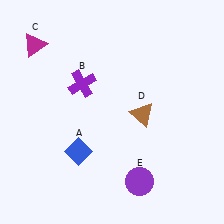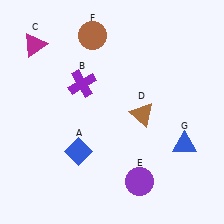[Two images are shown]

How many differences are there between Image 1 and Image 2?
There are 2 differences between the two images.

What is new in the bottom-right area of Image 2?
A blue triangle (G) was added in the bottom-right area of Image 2.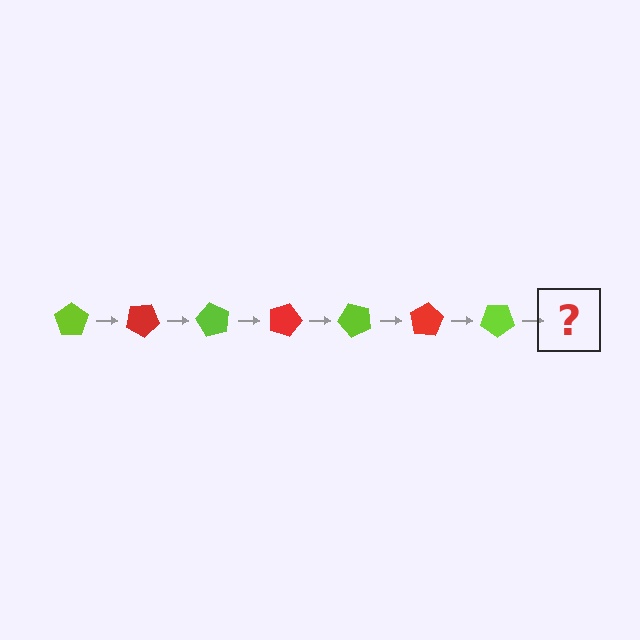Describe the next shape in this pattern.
It should be a red pentagon, rotated 210 degrees from the start.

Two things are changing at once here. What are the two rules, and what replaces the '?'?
The two rules are that it rotates 30 degrees each step and the color cycles through lime and red. The '?' should be a red pentagon, rotated 210 degrees from the start.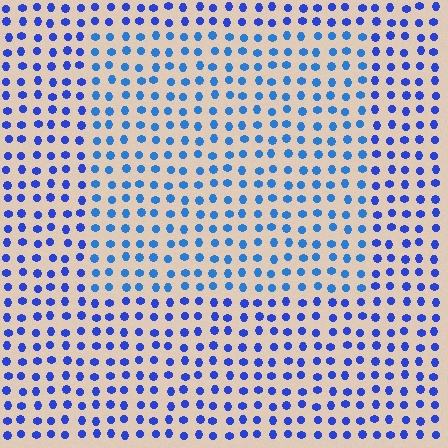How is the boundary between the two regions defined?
The boundary is defined purely by a slight shift in hue (about 21 degrees). Spacing, size, and orientation are identical on both sides.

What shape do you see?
I see a rectangle.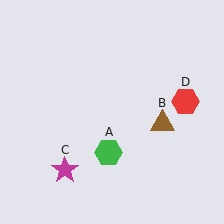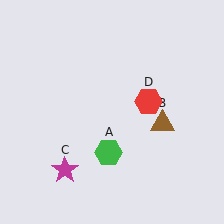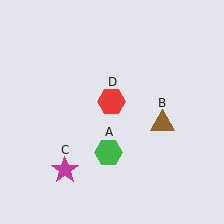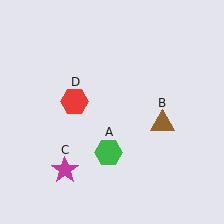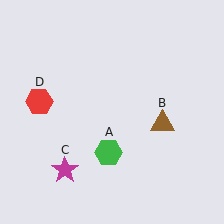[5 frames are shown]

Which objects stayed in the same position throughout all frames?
Green hexagon (object A) and brown triangle (object B) and magenta star (object C) remained stationary.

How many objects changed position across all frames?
1 object changed position: red hexagon (object D).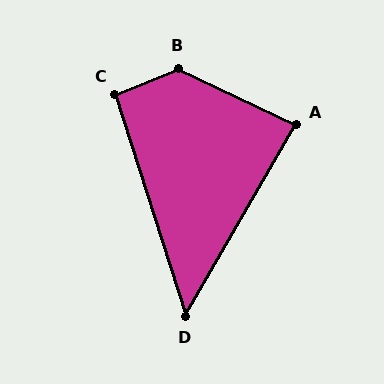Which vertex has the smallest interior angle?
D, at approximately 48 degrees.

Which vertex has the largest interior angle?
B, at approximately 132 degrees.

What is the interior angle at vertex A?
Approximately 86 degrees (approximately right).